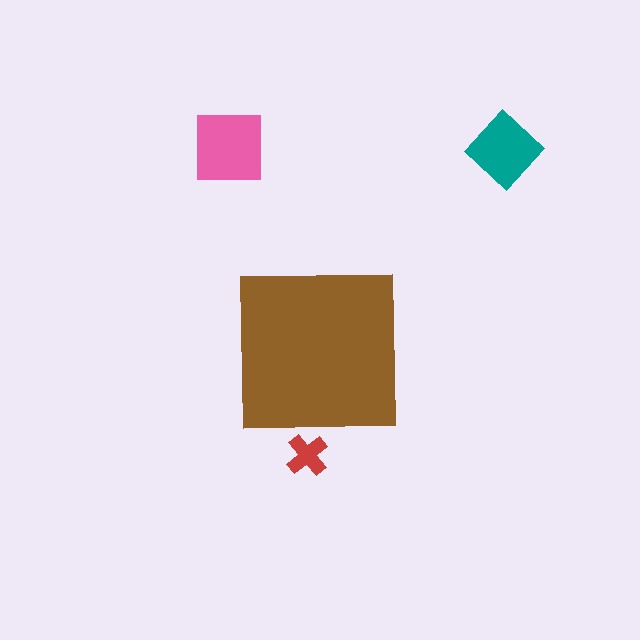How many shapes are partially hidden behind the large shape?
1 shape is partially hidden.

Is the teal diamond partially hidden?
No, the teal diamond is fully visible.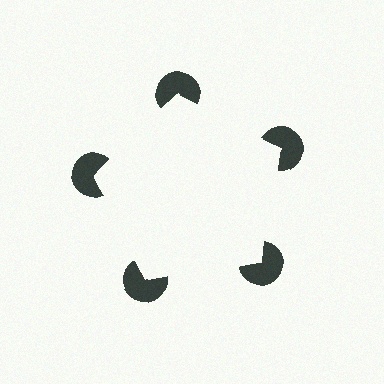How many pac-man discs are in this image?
There are 5 — one at each vertex of the illusory pentagon.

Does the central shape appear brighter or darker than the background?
It typically appears slightly brighter than the background, even though no actual brightness change is drawn.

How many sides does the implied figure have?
5 sides.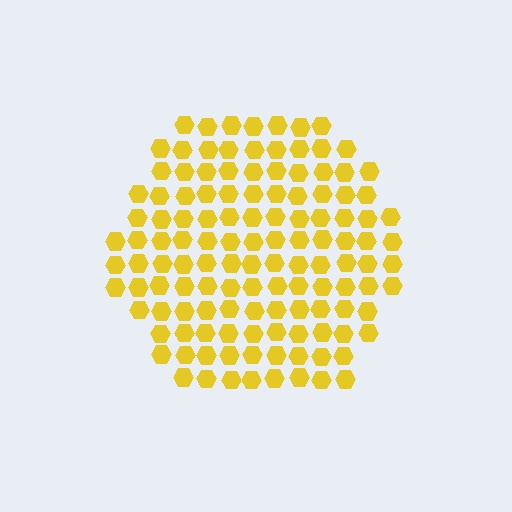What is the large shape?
The large shape is a hexagon.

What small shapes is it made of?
It is made of small hexagons.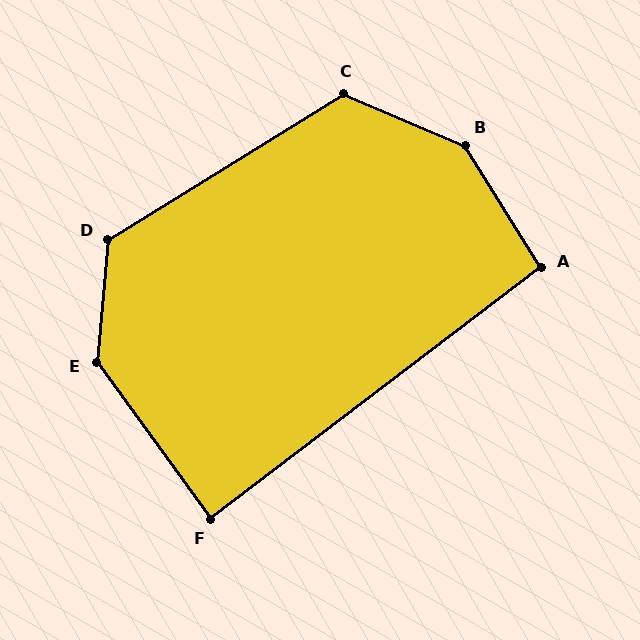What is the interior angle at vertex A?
Approximately 96 degrees (obtuse).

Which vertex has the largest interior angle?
B, at approximately 145 degrees.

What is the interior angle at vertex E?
Approximately 139 degrees (obtuse).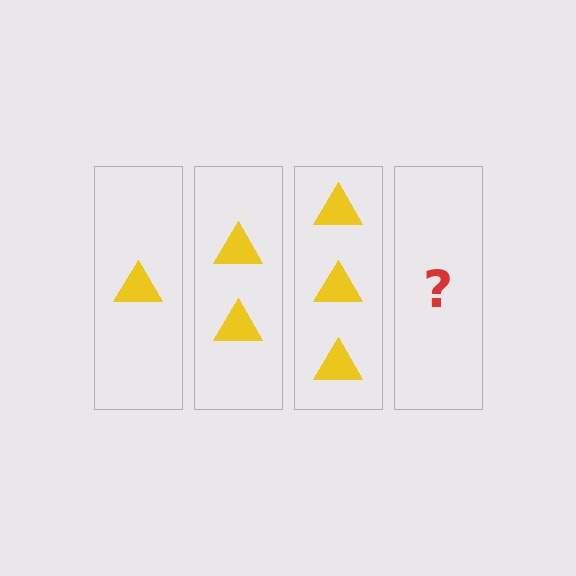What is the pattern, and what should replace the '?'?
The pattern is that each step adds one more triangle. The '?' should be 4 triangles.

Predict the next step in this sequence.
The next step is 4 triangles.